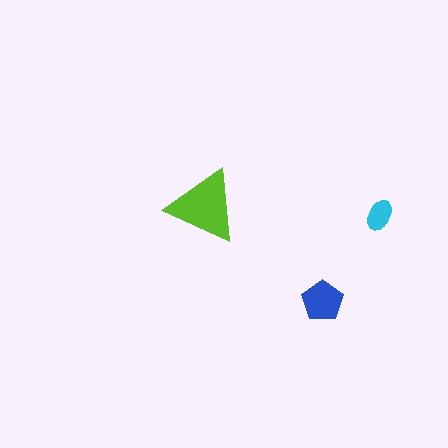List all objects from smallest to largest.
The cyan ellipse, the blue pentagon, the lime triangle.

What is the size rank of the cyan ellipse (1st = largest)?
3rd.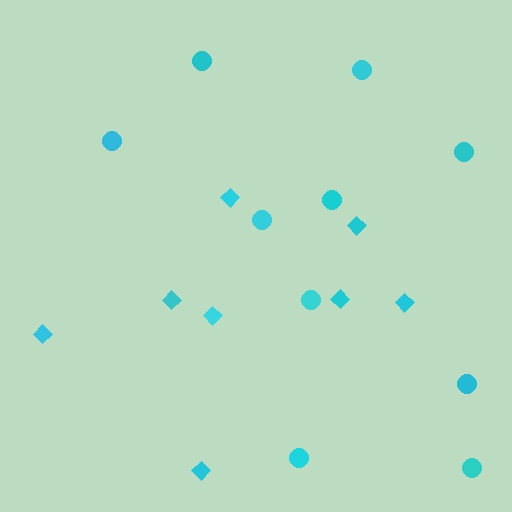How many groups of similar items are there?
There are 2 groups: one group of circles (10) and one group of diamonds (8).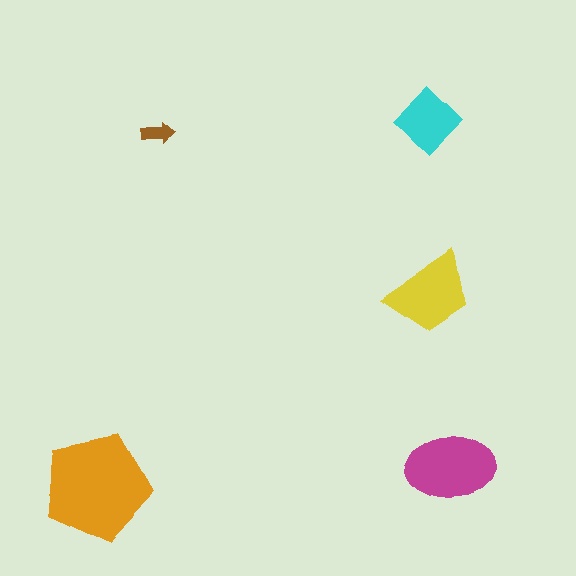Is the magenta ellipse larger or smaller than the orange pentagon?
Smaller.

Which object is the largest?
The orange pentagon.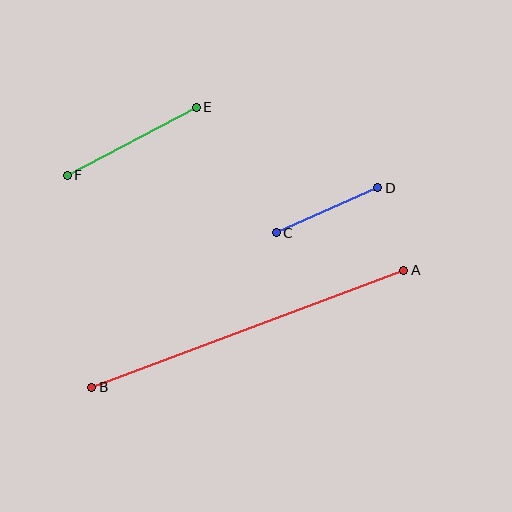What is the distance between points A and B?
The distance is approximately 333 pixels.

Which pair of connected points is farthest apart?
Points A and B are farthest apart.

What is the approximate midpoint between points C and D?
The midpoint is at approximately (327, 210) pixels.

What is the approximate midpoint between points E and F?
The midpoint is at approximately (132, 141) pixels.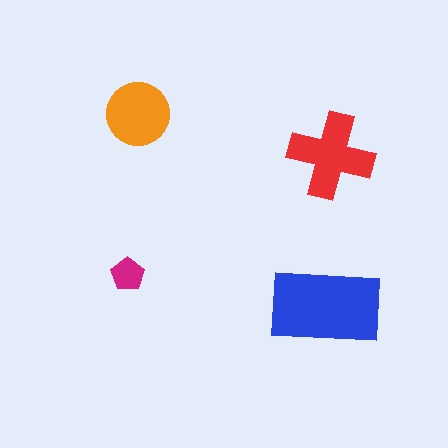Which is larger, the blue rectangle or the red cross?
The blue rectangle.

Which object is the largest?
The blue rectangle.